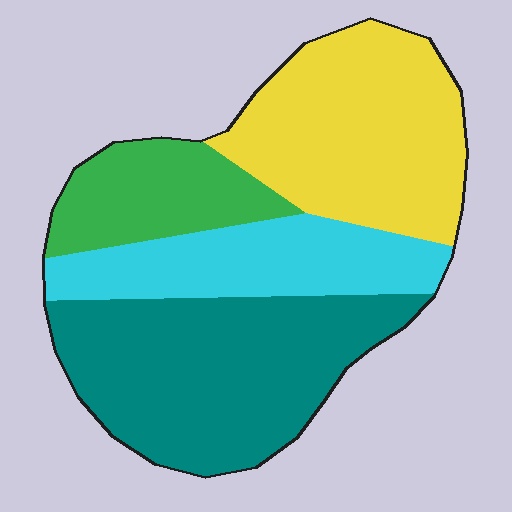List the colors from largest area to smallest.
From largest to smallest: teal, yellow, cyan, green.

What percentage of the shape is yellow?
Yellow covers about 30% of the shape.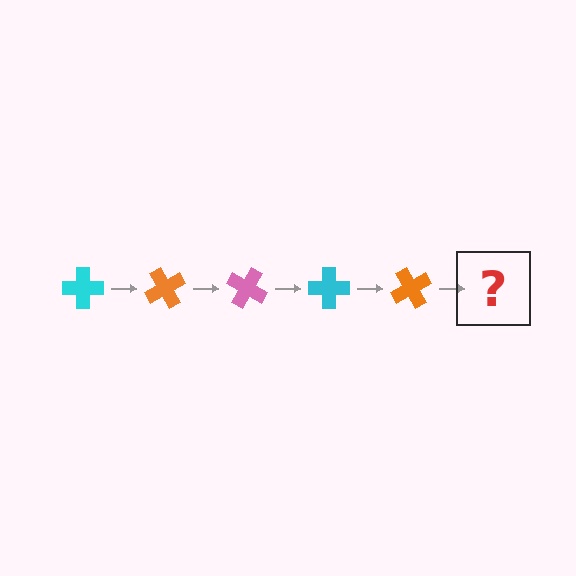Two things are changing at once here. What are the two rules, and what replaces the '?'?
The two rules are that it rotates 60 degrees each step and the color cycles through cyan, orange, and pink. The '?' should be a pink cross, rotated 300 degrees from the start.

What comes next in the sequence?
The next element should be a pink cross, rotated 300 degrees from the start.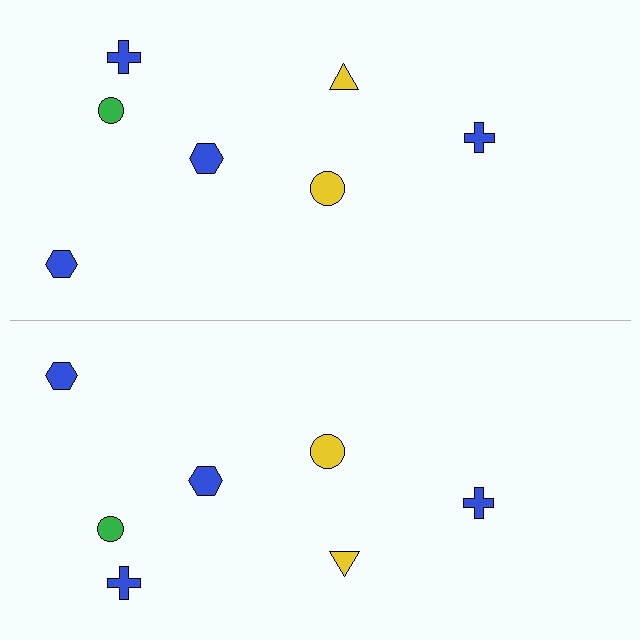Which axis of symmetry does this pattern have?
The pattern has a horizontal axis of symmetry running through the center of the image.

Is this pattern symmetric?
Yes, this pattern has bilateral (reflection) symmetry.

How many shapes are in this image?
There are 14 shapes in this image.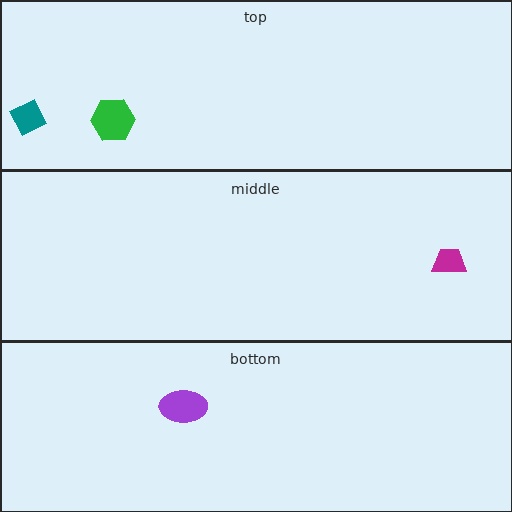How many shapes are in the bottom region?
1.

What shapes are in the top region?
The green hexagon, the teal diamond.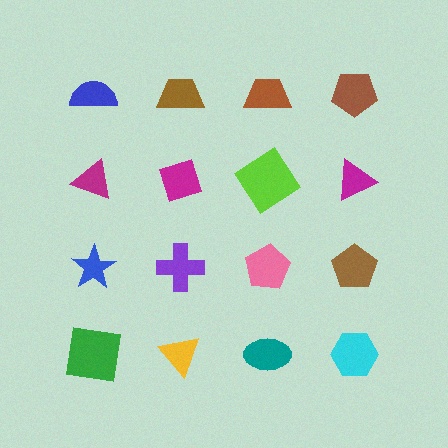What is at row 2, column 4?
A magenta triangle.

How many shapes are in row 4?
4 shapes.